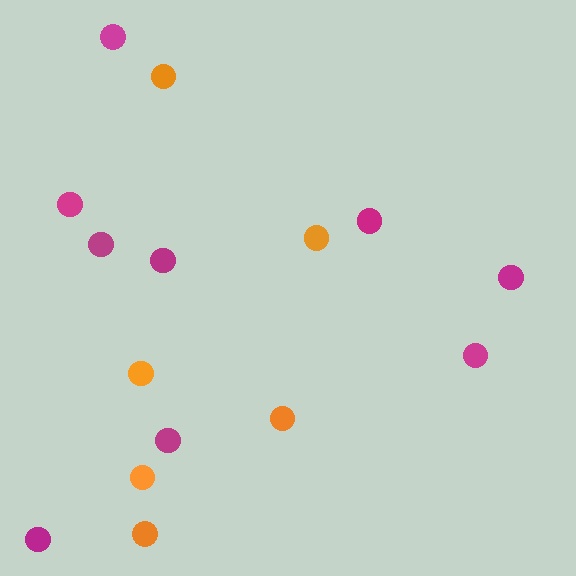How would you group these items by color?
There are 2 groups: one group of magenta circles (9) and one group of orange circles (6).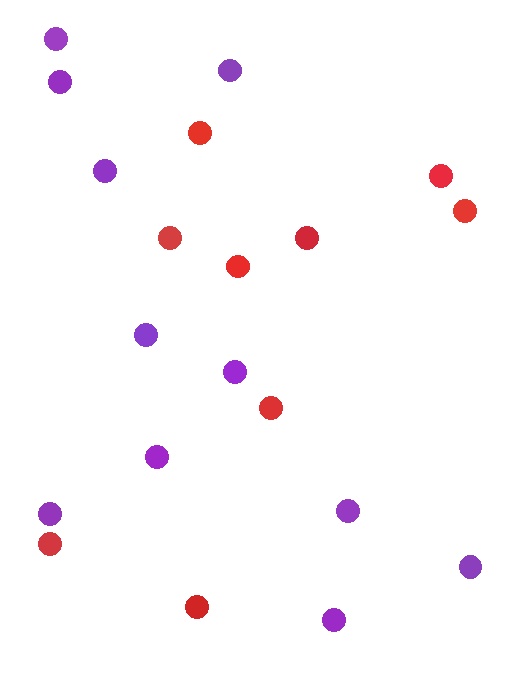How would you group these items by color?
There are 2 groups: one group of purple circles (11) and one group of red circles (9).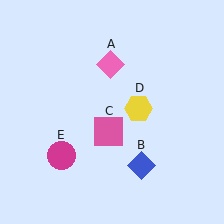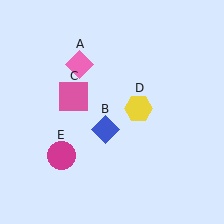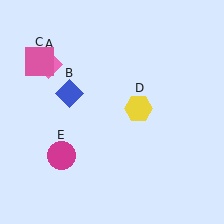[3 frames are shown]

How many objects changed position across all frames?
3 objects changed position: pink diamond (object A), blue diamond (object B), pink square (object C).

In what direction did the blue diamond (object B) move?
The blue diamond (object B) moved up and to the left.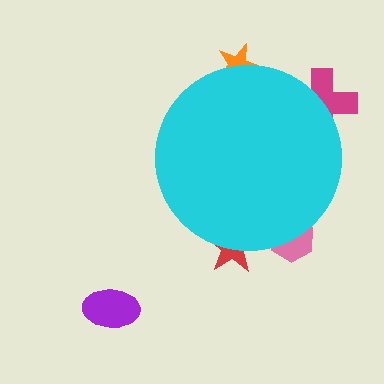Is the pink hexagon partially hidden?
Yes, the pink hexagon is partially hidden behind the cyan circle.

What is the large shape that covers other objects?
A cyan circle.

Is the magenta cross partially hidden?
Yes, the magenta cross is partially hidden behind the cyan circle.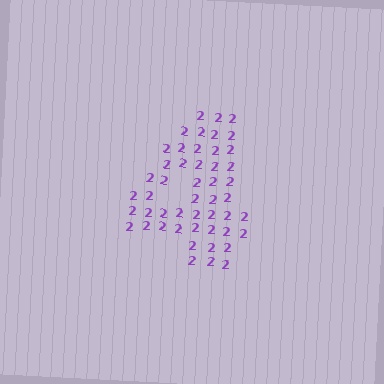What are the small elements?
The small elements are digit 2's.